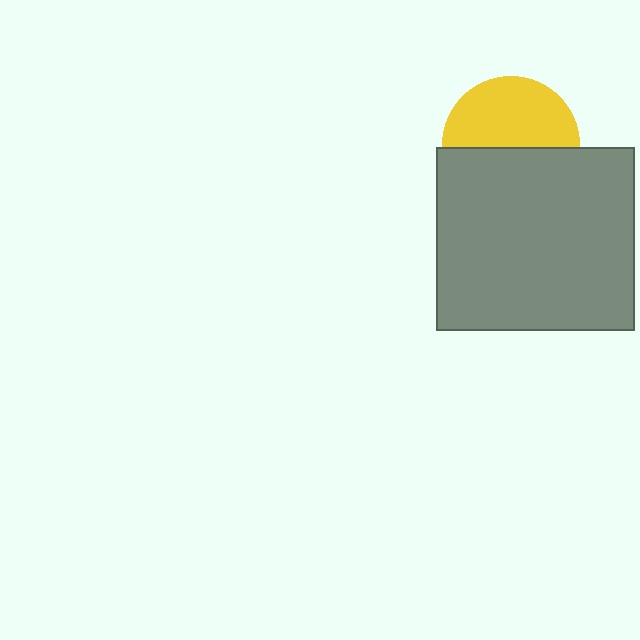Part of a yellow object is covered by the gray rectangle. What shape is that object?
It is a circle.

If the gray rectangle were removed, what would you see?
You would see the complete yellow circle.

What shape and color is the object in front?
The object in front is a gray rectangle.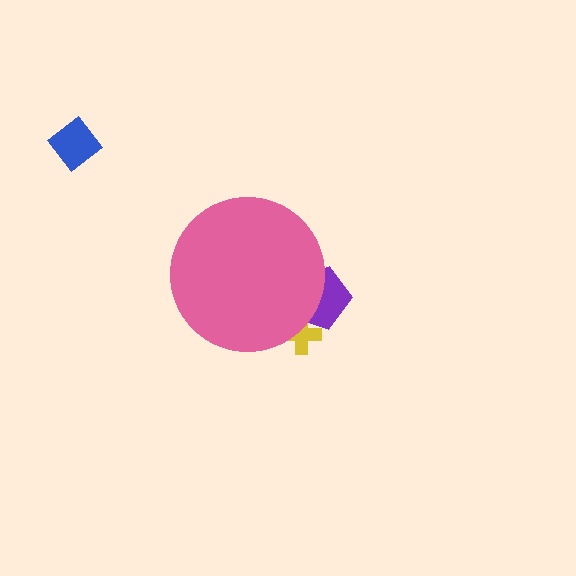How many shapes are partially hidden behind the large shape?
2 shapes are partially hidden.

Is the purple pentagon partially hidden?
Yes, the purple pentagon is partially hidden behind the pink circle.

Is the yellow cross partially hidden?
Yes, the yellow cross is partially hidden behind the pink circle.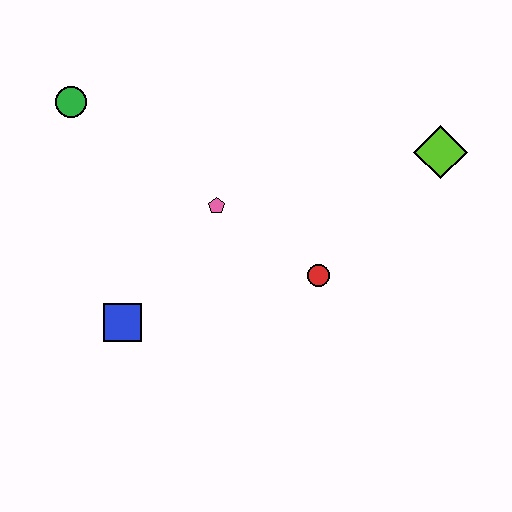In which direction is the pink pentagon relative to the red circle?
The pink pentagon is to the left of the red circle.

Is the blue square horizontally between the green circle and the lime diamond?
Yes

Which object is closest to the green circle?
The pink pentagon is closest to the green circle.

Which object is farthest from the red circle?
The green circle is farthest from the red circle.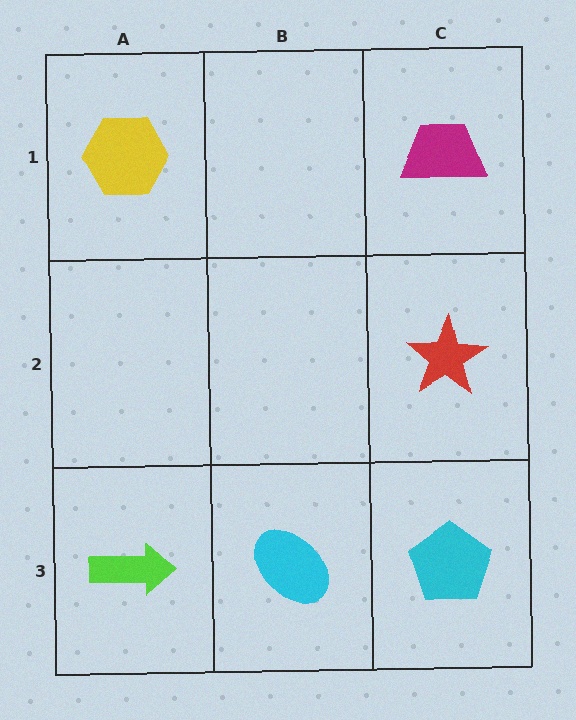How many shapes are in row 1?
2 shapes.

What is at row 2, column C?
A red star.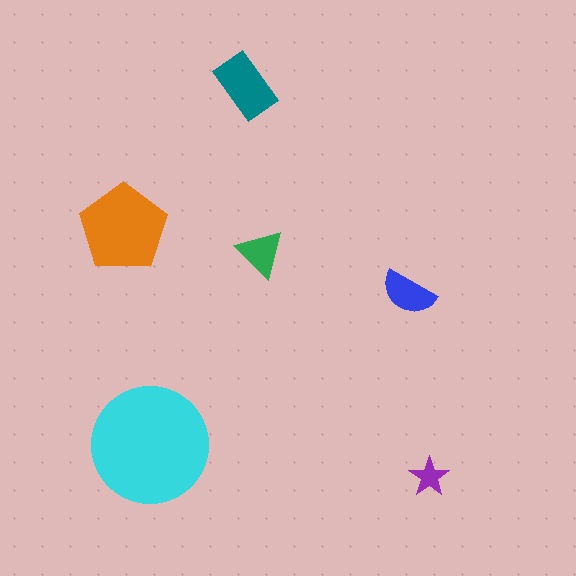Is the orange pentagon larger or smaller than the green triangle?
Larger.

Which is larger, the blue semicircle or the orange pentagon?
The orange pentagon.